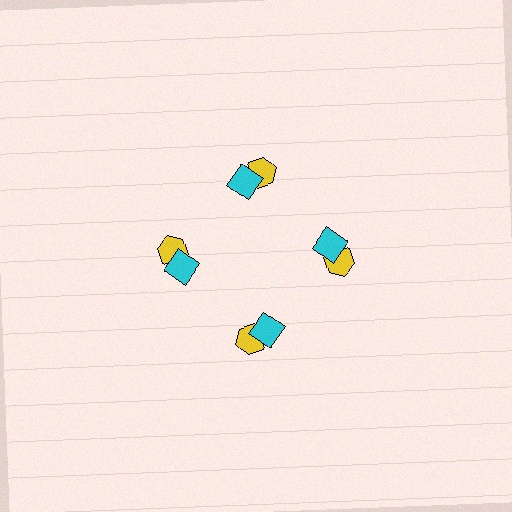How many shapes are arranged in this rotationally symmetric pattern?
There are 8 shapes, arranged in 4 groups of 2.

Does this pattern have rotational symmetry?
Yes, this pattern has 4-fold rotational symmetry. It looks the same after rotating 90 degrees around the center.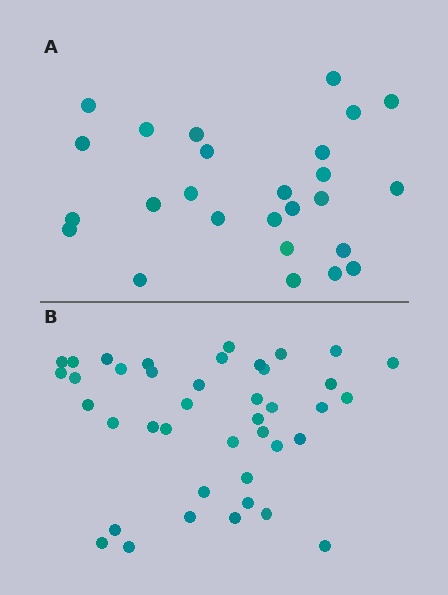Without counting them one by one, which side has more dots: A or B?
Region B (the bottom region) has more dots.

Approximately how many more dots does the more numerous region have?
Region B has approximately 15 more dots than region A.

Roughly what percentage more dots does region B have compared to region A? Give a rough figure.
About 60% more.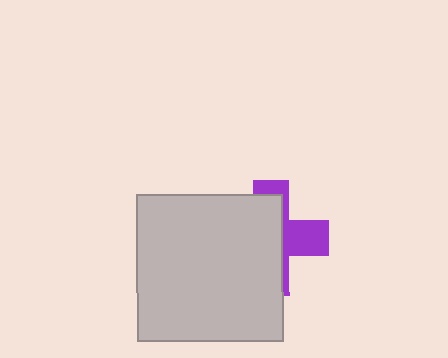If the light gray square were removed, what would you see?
You would see the complete purple cross.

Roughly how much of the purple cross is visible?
A small part of it is visible (roughly 36%).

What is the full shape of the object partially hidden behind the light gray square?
The partially hidden object is a purple cross.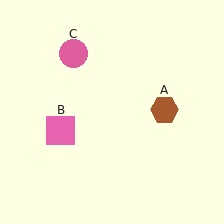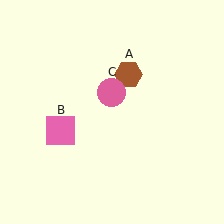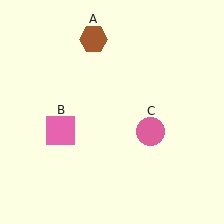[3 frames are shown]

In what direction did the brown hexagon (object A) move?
The brown hexagon (object A) moved up and to the left.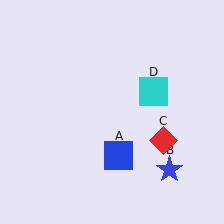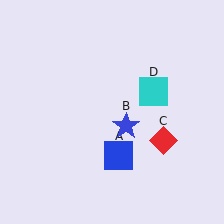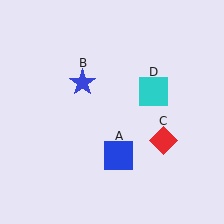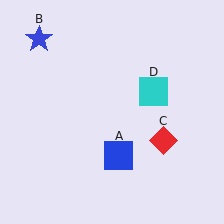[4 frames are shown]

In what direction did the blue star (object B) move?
The blue star (object B) moved up and to the left.